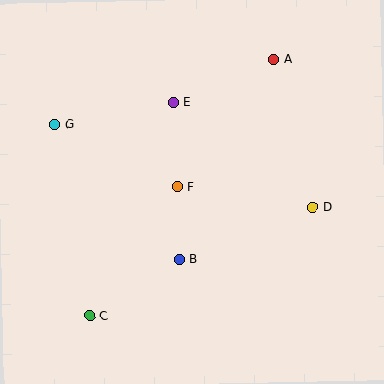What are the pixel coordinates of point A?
Point A is at (274, 59).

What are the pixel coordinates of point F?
Point F is at (177, 187).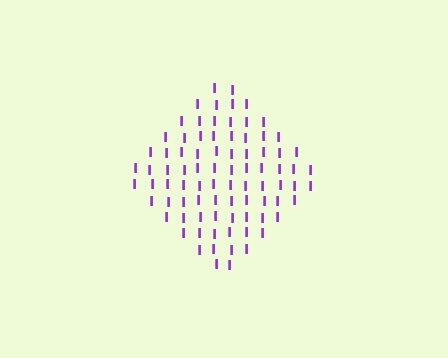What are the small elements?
The small elements are letter I's.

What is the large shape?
The large shape is a diamond.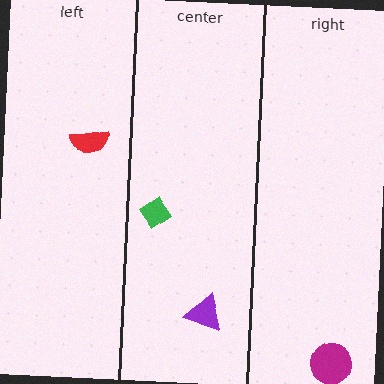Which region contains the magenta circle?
The right region.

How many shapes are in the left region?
1.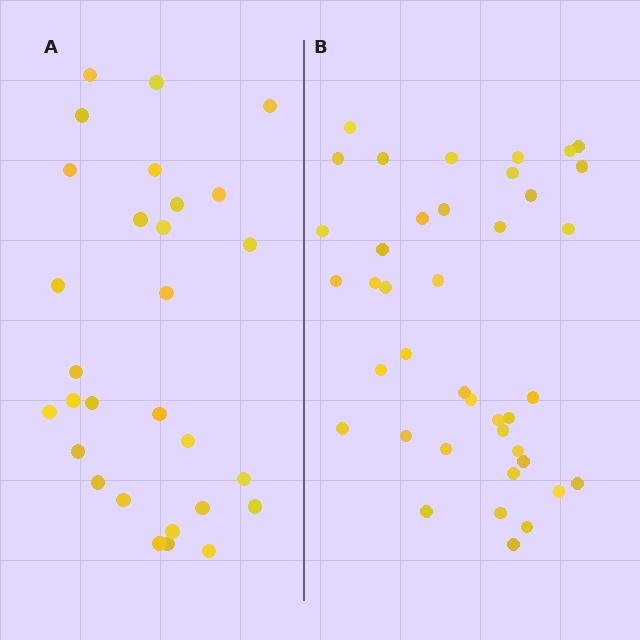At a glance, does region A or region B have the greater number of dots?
Region B (the right region) has more dots.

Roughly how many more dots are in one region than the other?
Region B has roughly 12 or so more dots than region A.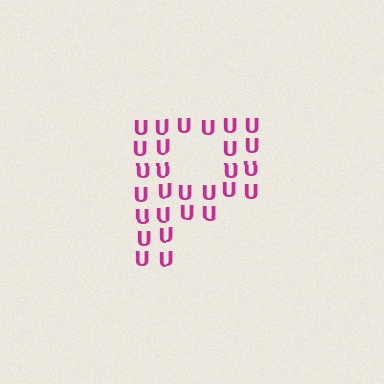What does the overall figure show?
The overall figure shows the letter P.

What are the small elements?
The small elements are letter U's.